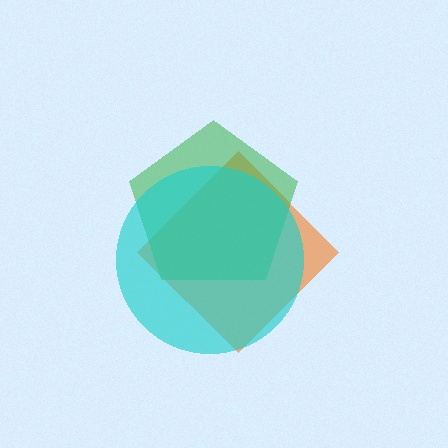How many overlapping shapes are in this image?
There are 3 overlapping shapes in the image.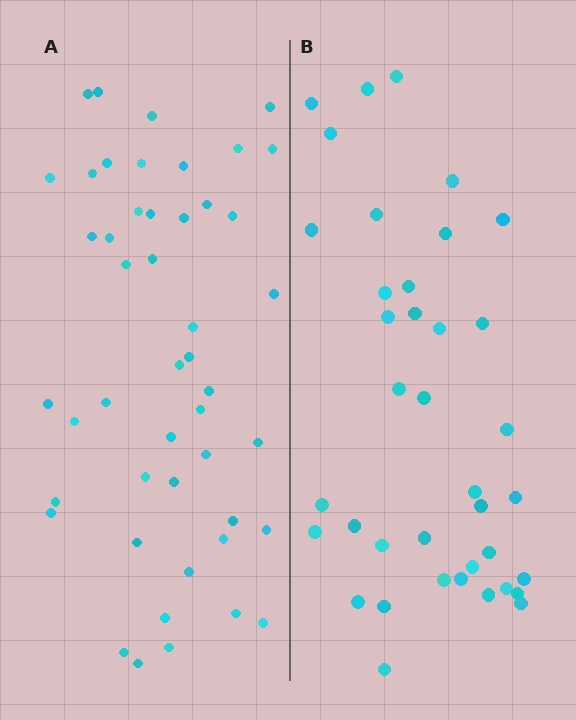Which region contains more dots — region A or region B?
Region A (the left region) has more dots.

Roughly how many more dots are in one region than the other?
Region A has roughly 8 or so more dots than region B.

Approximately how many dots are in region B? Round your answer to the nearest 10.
About 40 dots. (The exact count is 38, which rounds to 40.)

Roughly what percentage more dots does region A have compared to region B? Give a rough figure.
About 25% more.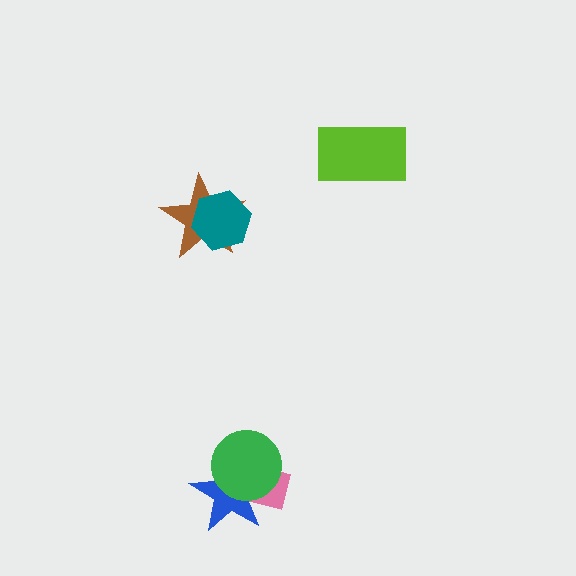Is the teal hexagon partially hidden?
No, no other shape covers it.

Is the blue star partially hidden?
Yes, it is partially covered by another shape.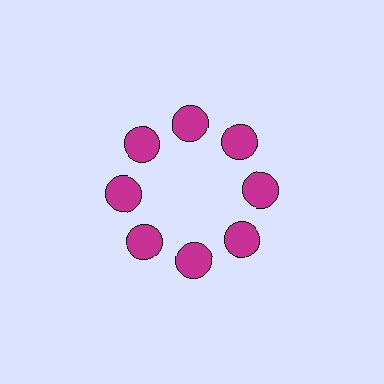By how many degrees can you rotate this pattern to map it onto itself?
The pattern maps onto itself every 45 degrees of rotation.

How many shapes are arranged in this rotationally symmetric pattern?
There are 8 shapes, arranged in 8 groups of 1.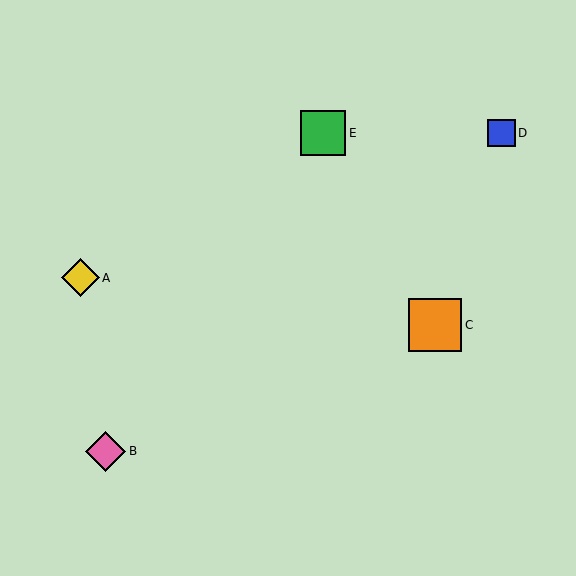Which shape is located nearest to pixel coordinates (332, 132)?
The green square (labeled E) at (323, 133) is nearest to that location.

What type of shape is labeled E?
Shape E is a green square.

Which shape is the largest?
The orange square (labeled C) is the largest.